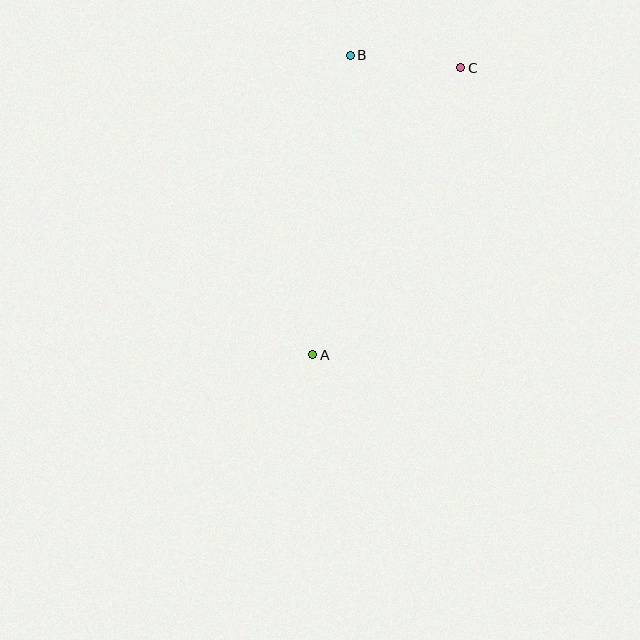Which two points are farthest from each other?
Points A and C are farthest from each other.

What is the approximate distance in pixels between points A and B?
The distance between A and B is approximately 302 pixels.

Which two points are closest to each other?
Points B and C are closest to each other.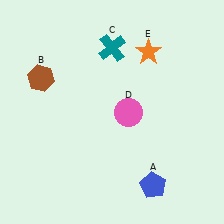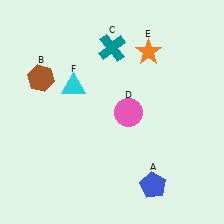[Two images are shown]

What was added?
A cyan triangle (F) was added in Image 2.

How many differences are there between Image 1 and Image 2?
There is 1 difference between the two images.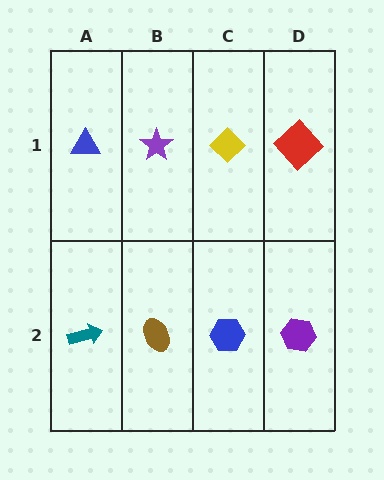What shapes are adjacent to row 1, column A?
A teal arrow (row 2, column A), a purple star (row 1, column B).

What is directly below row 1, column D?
A purple hexagon.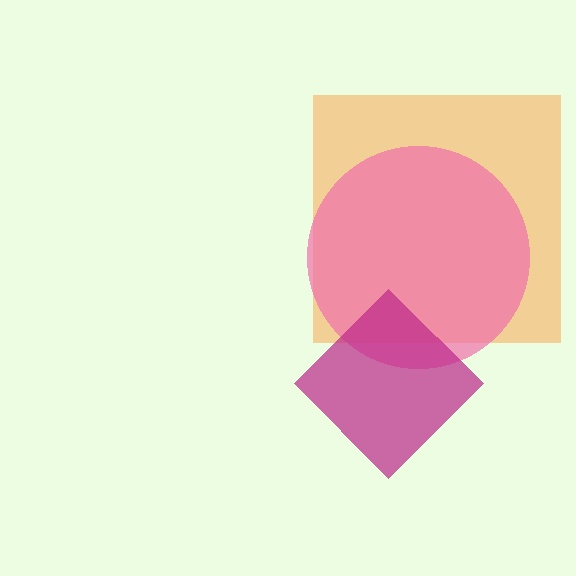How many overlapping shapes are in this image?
There are 3 overlapping shapes in the image.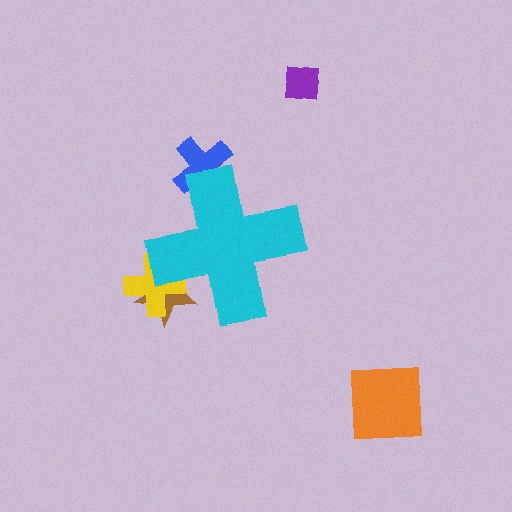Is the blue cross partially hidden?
Yes, the blue cross is partially hidden behind the cyan cross.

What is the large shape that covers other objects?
A cyan cross.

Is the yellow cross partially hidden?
Yes, the yellow cross is partially hidden behind the cyan cross.